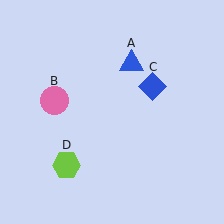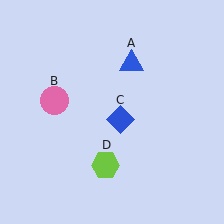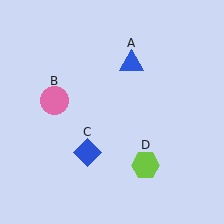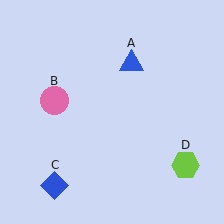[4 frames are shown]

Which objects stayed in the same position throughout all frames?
Blue triangle (object A) and pink circle (object B) remained stationary.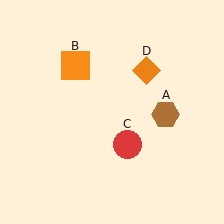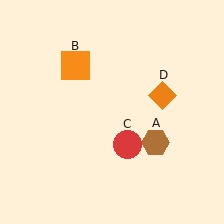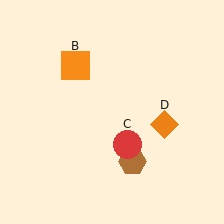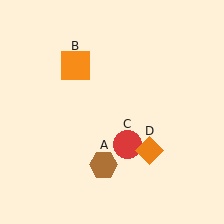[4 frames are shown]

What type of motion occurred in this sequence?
The brown hexagon (object A), orange diamond (object D) rotated clockwise around the center of the scene.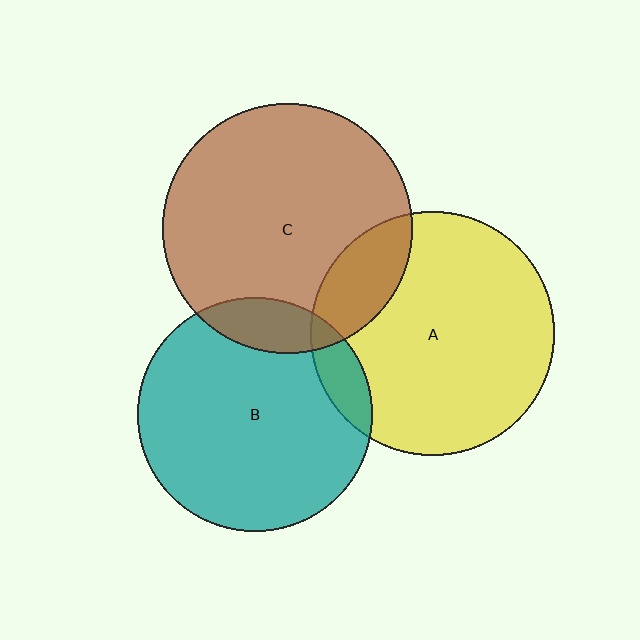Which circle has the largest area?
Circle C (brown).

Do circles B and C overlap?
Yes.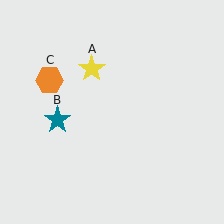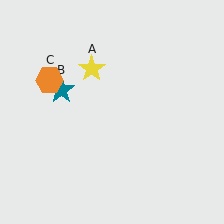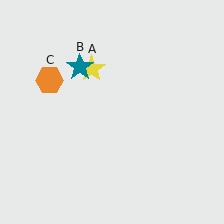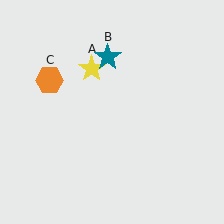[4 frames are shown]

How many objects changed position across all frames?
1 object changed position: teal star (object B).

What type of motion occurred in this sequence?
The teal star (object B) rotated clockwise around the center of the scene.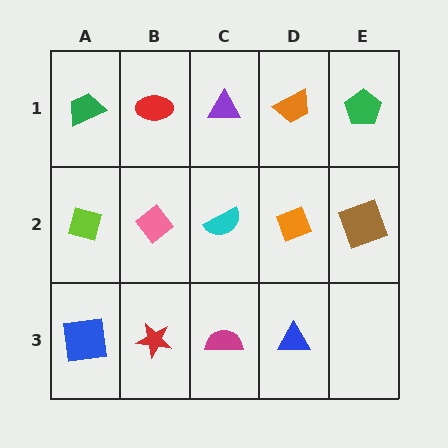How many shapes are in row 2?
5 shapes.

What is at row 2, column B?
A pink diamond.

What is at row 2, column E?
A brown square.